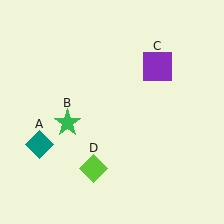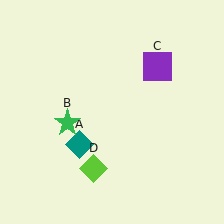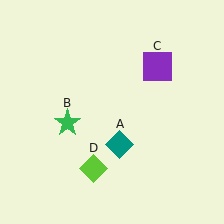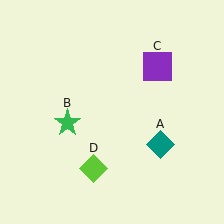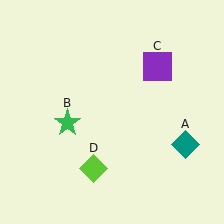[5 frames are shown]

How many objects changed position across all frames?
1 object changed position: teal diamond (object A).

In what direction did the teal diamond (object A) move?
The teal diamond (object A) moved right.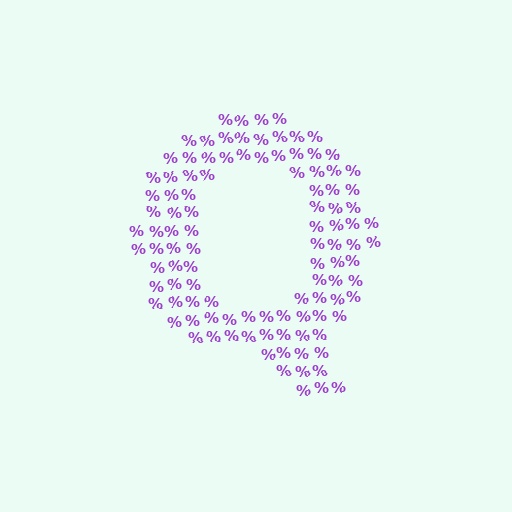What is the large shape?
The large shape is the letter Q.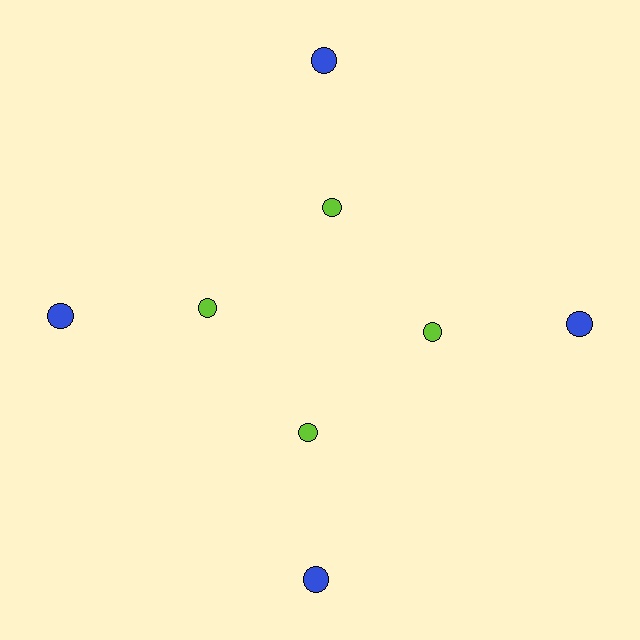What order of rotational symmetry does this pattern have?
This pattern has 4-fold rotational symmetry.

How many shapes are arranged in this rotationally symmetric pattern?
There are 8 shapes, arranged in 4 groups of 2.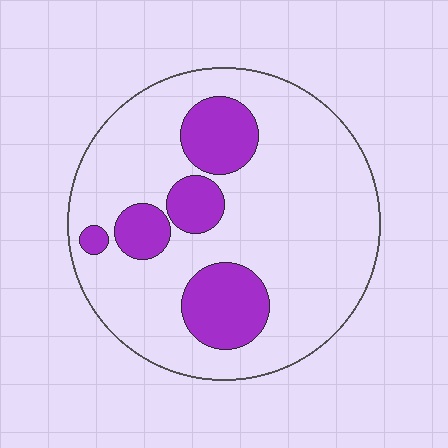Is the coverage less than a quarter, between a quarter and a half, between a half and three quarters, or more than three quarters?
Less than a quarter.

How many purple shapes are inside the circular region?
5.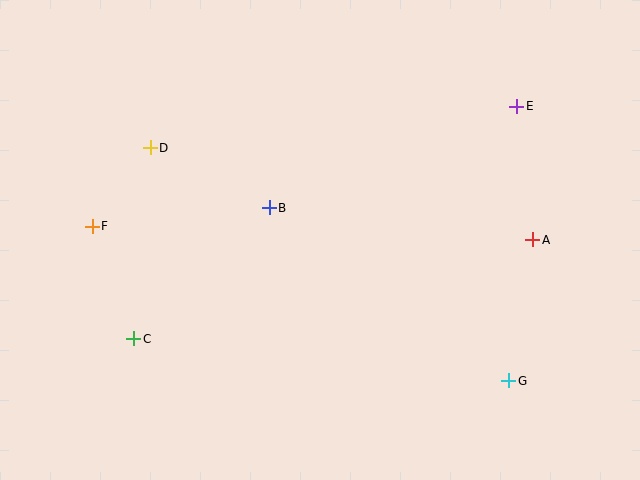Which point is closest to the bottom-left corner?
Point C is closest to the bottom-left corner.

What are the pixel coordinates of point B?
Point B is at (269, 208).